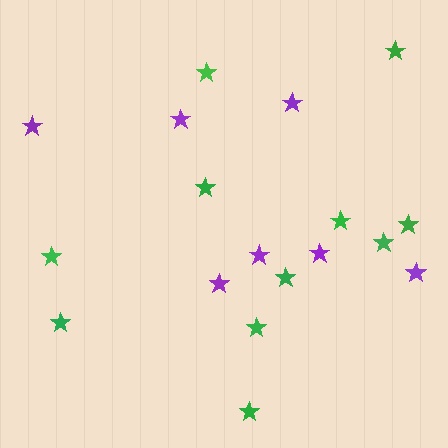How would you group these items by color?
There are 2 groups: one group of purple stars (7) and one group of green stars (11).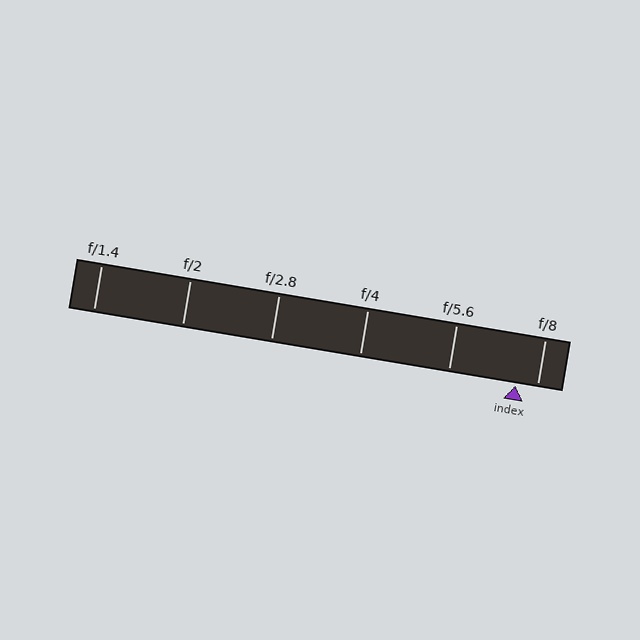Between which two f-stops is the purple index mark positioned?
The index mark is between f/5.6 and f/8.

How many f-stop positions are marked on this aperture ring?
There are 6 f-stop positions marked.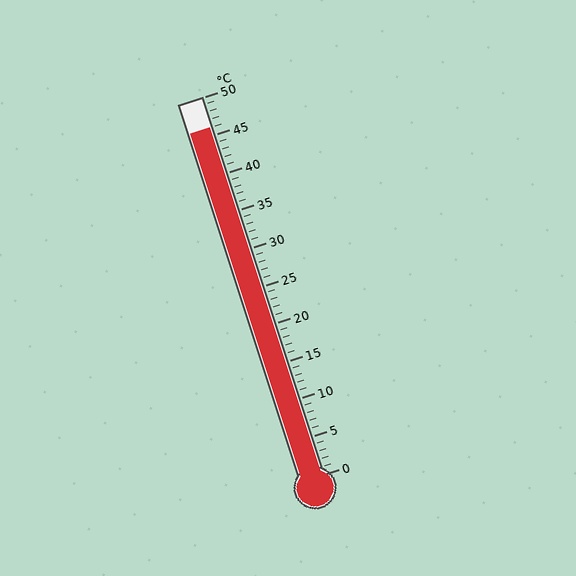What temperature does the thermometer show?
The thermometer shows approximately 46°C.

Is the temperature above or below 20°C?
The temperature is above 20°C.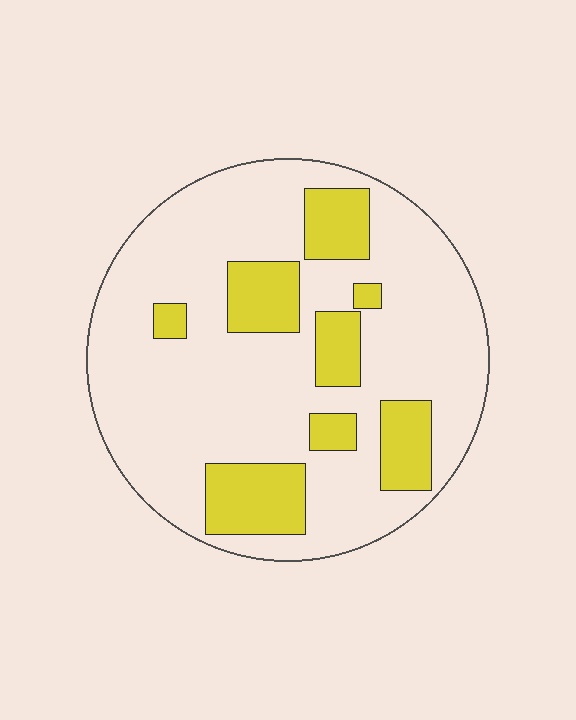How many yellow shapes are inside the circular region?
8.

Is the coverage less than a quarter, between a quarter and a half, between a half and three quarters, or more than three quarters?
Less than a quarter.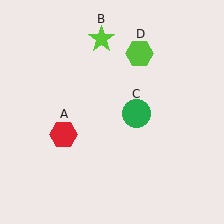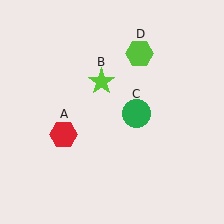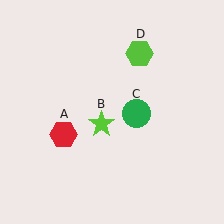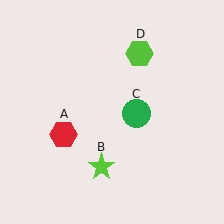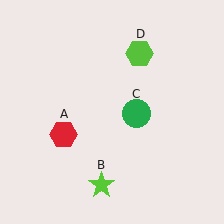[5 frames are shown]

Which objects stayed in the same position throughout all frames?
Red hexagon (object A) and green circle (object C) and lime hexagon (object D) remained stationary.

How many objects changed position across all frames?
1 object changed position: lime star (object B).